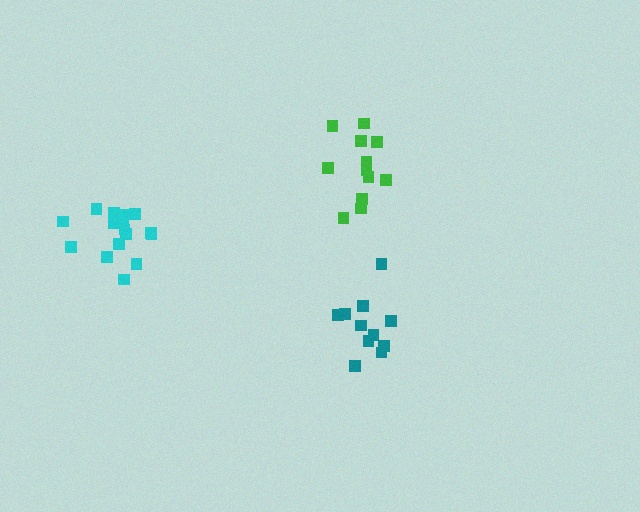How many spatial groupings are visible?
There are 3 spatial groupings.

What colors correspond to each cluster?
The clusters are colored: cyan, green, teal.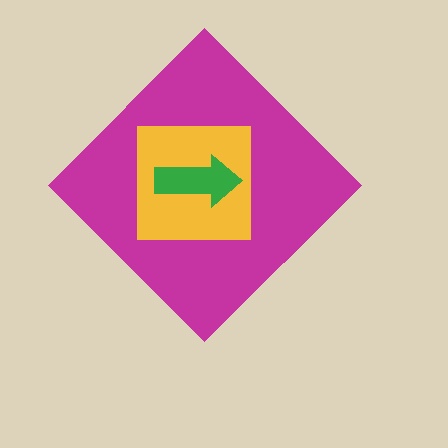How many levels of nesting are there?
3.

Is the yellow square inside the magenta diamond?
Yes.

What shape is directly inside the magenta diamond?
The yellow square.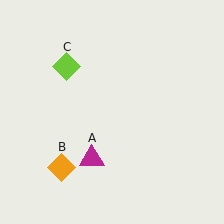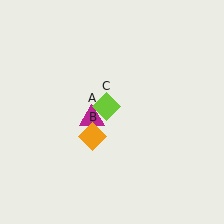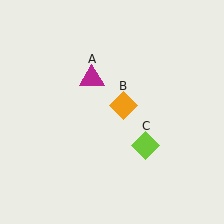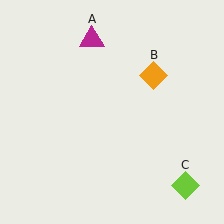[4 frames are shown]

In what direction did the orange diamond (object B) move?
The orange diamond (object B) moved up and to the right.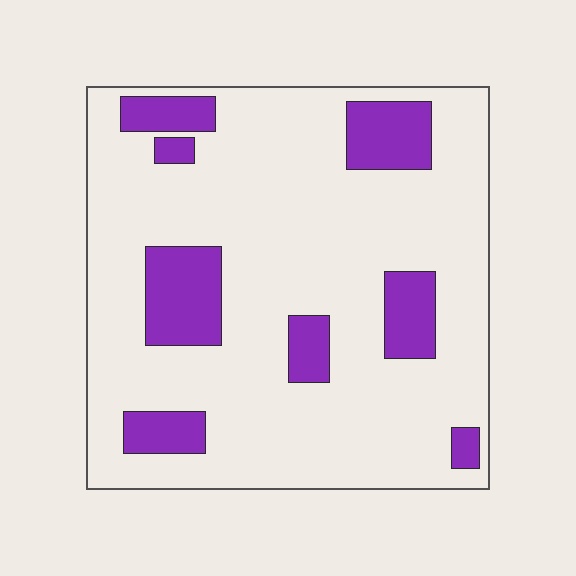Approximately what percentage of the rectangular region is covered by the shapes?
Approximately 20%.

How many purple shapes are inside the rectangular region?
8.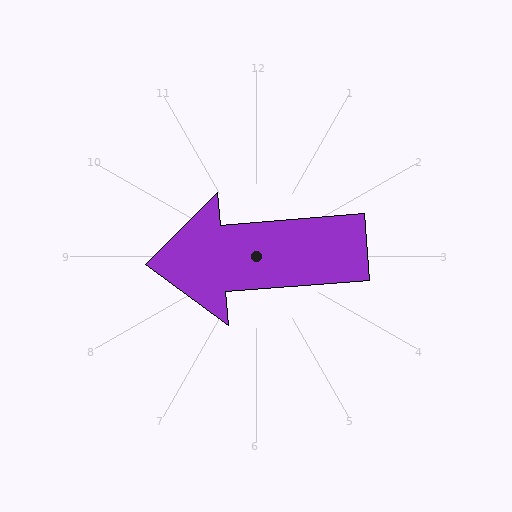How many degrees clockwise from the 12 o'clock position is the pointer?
Approximately 265 degrees.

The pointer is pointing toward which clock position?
Roughly 9 o'clock.